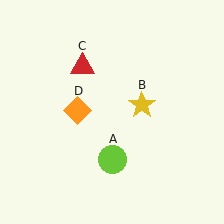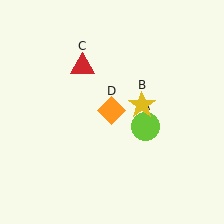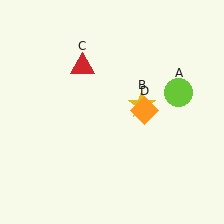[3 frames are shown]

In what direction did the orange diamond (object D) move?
The orange diamond (object D) moved right.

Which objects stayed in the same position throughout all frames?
Yellow star (object B) and red triangle (object C) remained stationary.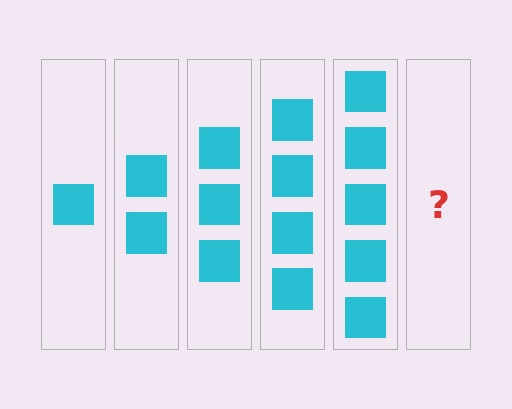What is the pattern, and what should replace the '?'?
The pattern is that each step adds one more square. The '?' should be 6 squares.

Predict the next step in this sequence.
The next step is 6 squares.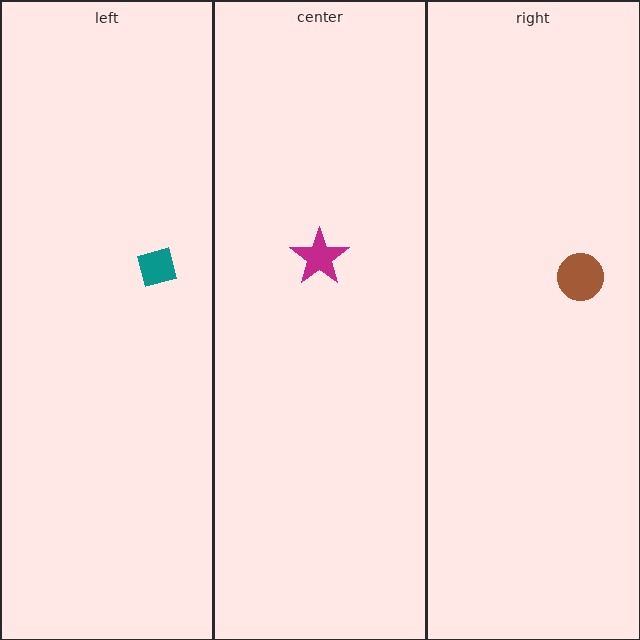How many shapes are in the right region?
1.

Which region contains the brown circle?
The right region.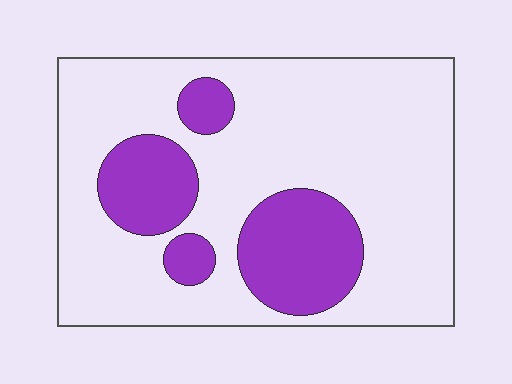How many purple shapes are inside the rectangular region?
4.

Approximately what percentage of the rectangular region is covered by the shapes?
Approximately 25%.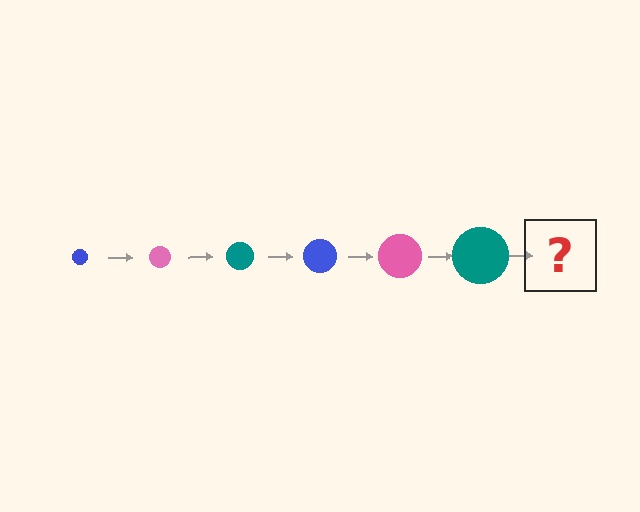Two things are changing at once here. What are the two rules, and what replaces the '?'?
The two rules are that the circle grows larger each step and the color cycles through blue, pink, and teal. The '?' should be a blue circle, larger than the previous one.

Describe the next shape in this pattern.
It should be a blue circle, larger than the previous one.